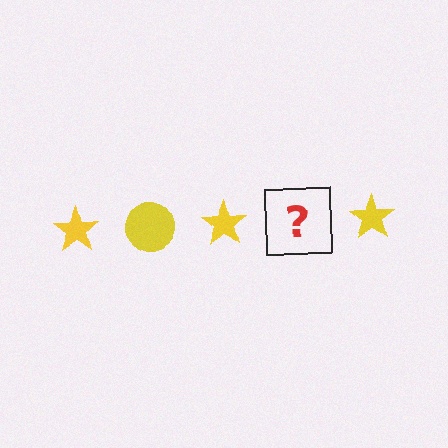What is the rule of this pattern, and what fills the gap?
The rule is that the pattern cycles through star, circle shapes in yellow. The gap should be filled with a yellow circle.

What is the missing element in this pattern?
The missing element is a yellow circle.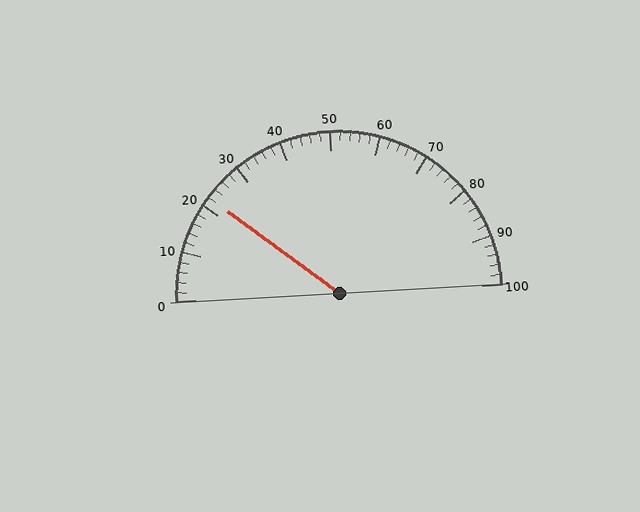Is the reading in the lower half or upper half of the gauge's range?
The reading is in the lower half of the range (0 to 100).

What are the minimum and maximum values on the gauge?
The gauge ranges from 0 to 100.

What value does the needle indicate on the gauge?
The needle indicates approximately 22.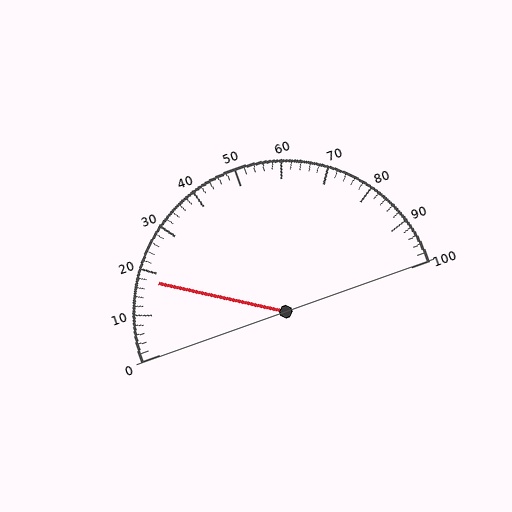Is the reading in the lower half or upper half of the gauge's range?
The reading is in the lower half of the range (0 to 100).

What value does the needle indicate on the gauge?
The needle indicates approximately 18.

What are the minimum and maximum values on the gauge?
The gauge ranges from 0 to 100.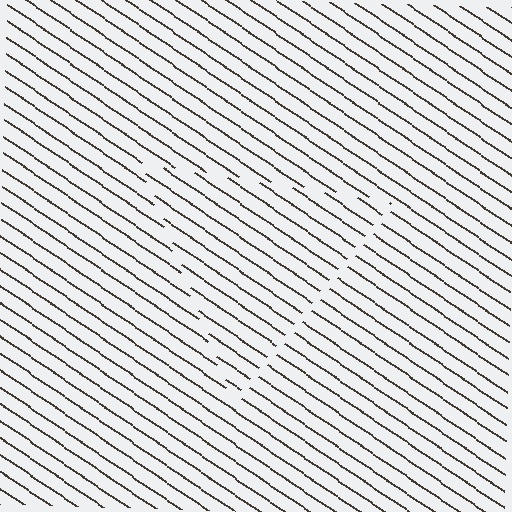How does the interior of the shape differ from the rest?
The interior of the shape contains the same grating, shifted by half a period — the contour is defined by the phase discontinuity where line-ends from the inner and outer gratings abut.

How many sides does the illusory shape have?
3 sides — the line-ends trace a triangle.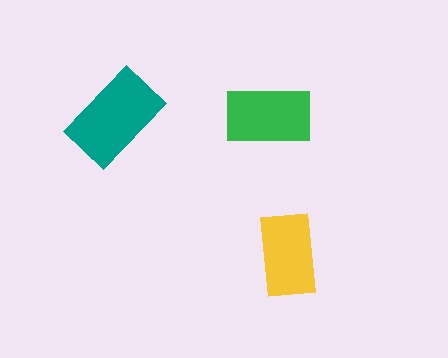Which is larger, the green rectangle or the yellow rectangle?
The green one.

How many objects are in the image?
There are 3 objects in the image.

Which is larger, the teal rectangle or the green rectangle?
The teal one.